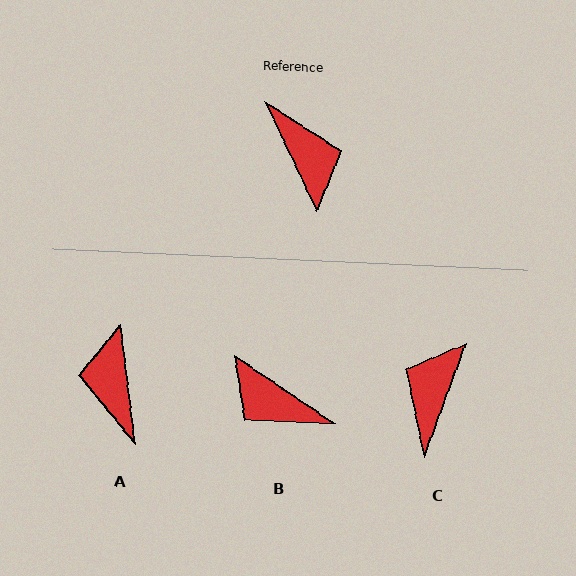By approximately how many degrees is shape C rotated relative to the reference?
Approximately 134 degrees counter-clockwise.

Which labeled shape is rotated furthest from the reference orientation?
A, about 162 degrees away.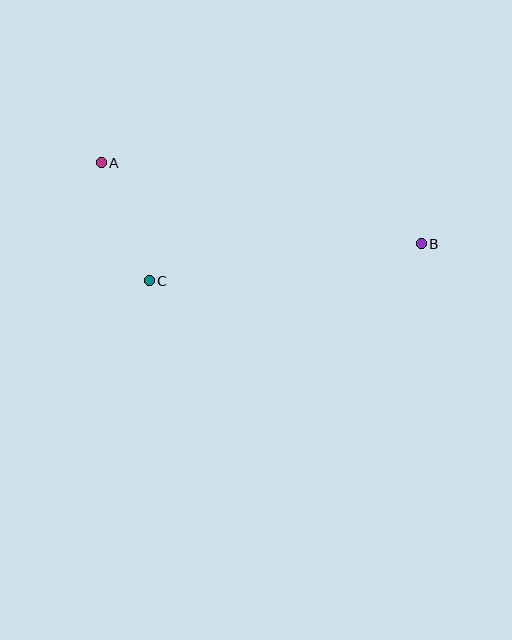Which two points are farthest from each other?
Points A and B are farthest from each other.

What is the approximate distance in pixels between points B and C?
The distance between B and C is approximately 274 pixels.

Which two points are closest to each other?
Points A and C are closest to each other.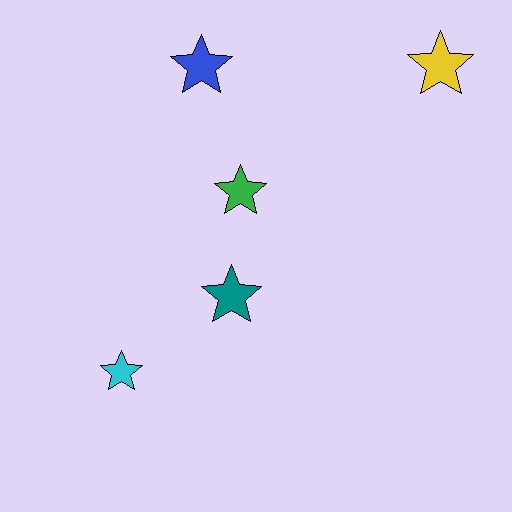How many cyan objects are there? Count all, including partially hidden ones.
There is 1 cyan object.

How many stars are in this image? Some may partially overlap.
There are 5 stars.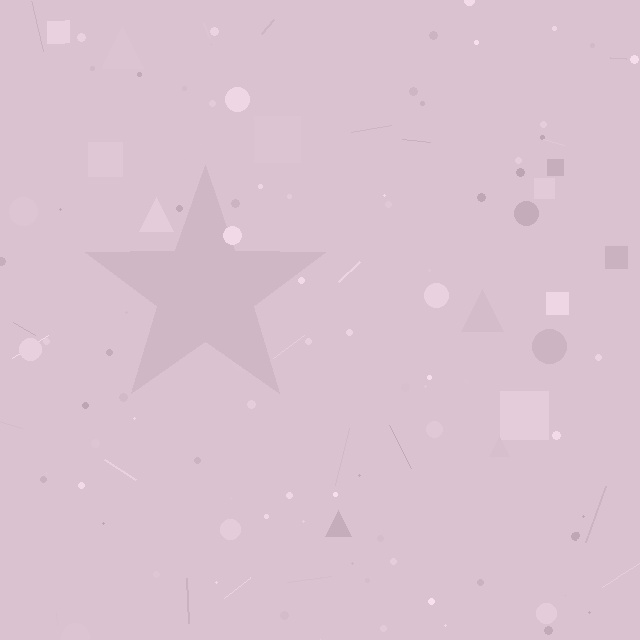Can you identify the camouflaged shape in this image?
The camouflaged shape is a star.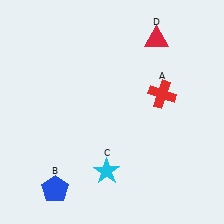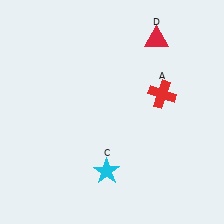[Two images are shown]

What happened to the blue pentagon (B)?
The blue pentagon (B) was removed in Image 2. It was in the bottom-left area of Image 1.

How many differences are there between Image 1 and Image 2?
There is 1 difference between the two images.